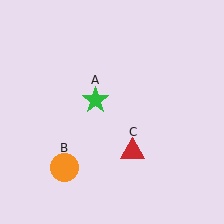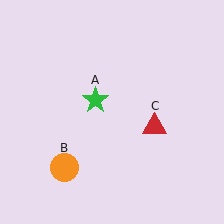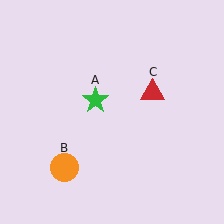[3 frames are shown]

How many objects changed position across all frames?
1 object changed position: red triangle (object C).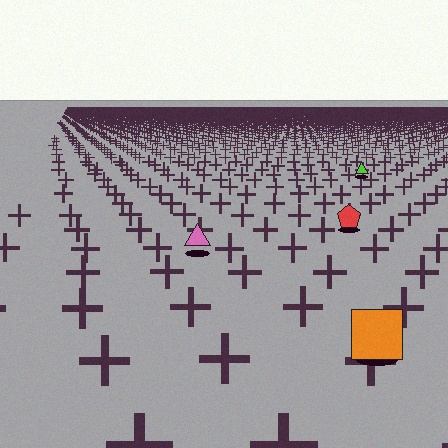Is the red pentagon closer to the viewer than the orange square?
No. The orange square is closer — you can tell from the texture gradient: the ground texture is coarser near it.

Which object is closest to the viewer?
The orange square is closest. The texture marks near it are larger and more spread out.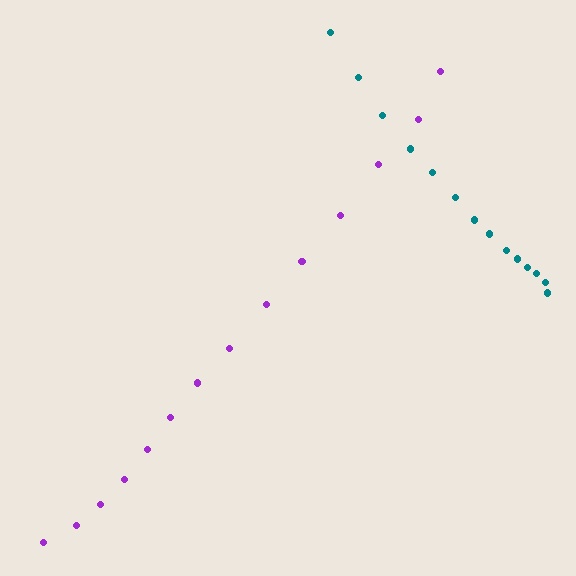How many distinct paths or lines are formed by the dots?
There are 2 distinct paths.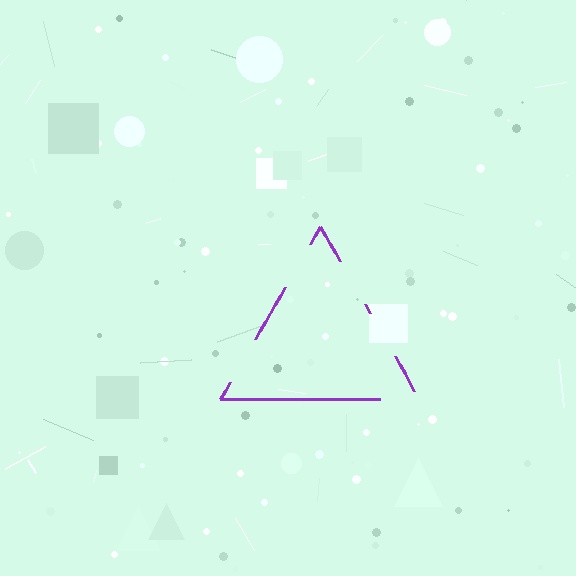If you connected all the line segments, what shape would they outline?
They would outline a triangle.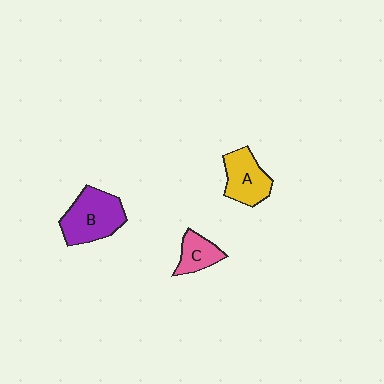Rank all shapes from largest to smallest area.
From largest to smallest: B (purple), A (yellow), C (pink).